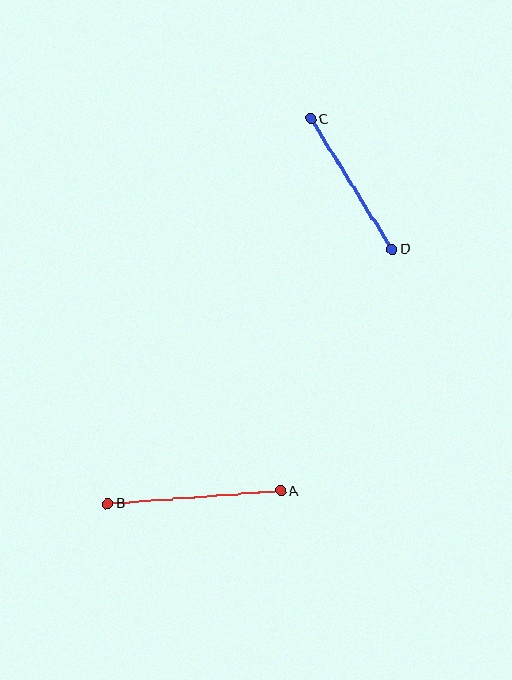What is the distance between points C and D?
The distance is approximately 153 pixels.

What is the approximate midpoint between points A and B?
The midpoint is at approximately (194, 497) pixels.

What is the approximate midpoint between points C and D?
The midpoint is at approximately (351, 184) pixels.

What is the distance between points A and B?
The distance is approximately 174 pixels.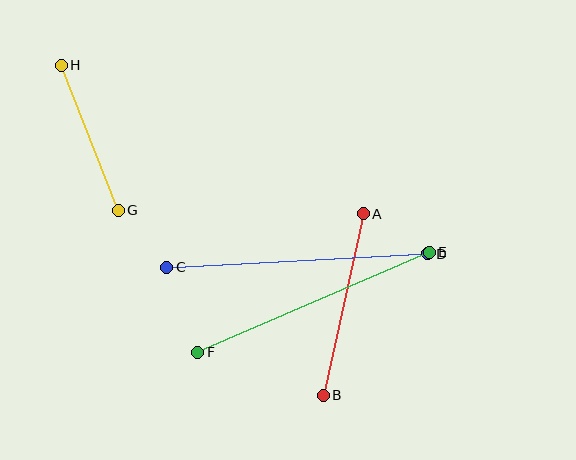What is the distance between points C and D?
The distance is approximately 261 pixels.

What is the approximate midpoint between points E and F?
The midpoint is at approximately (314, 302) pixels.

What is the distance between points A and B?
The distance is approximately 186 pixels.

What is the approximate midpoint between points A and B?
The midpoint is at approximately (343, 304) pixels.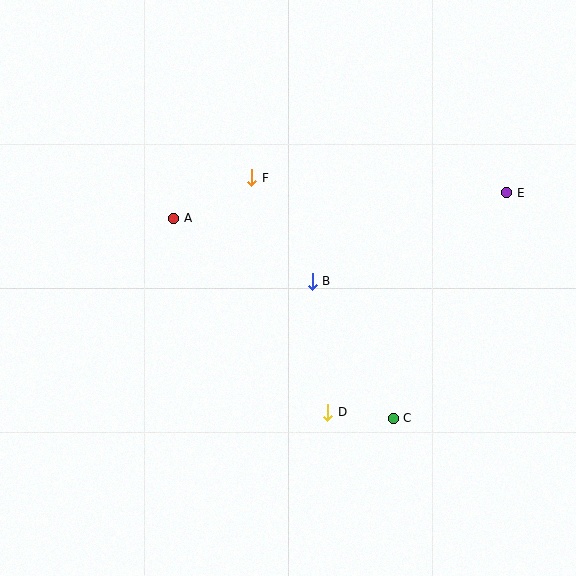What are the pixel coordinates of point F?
Point F is at (252, 178).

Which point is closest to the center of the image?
Point B at (312, 281) is closest to the center.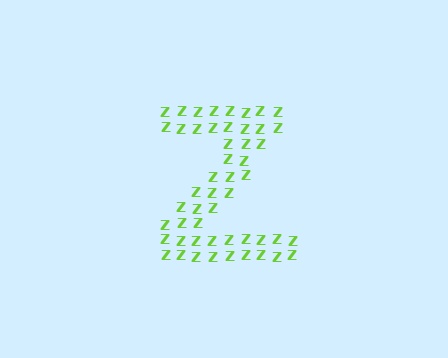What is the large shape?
The large shape is the letter Z.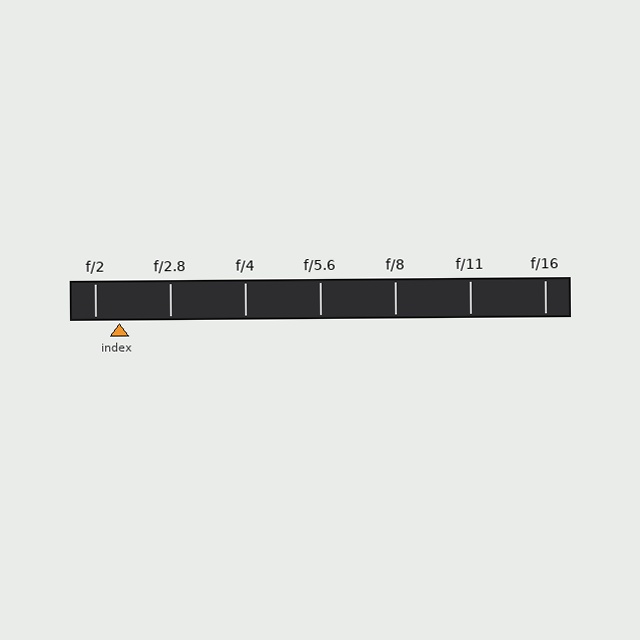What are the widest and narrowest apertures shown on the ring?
The widest aperture shown is f/2 and the narrowest is f/16.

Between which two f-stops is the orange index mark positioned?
The index mark is between f/2 and f/2.8.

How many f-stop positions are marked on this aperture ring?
There are 7 f-stop positions marked.